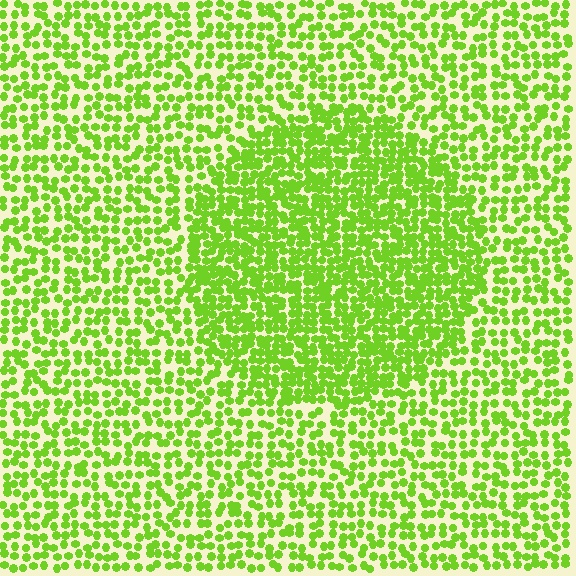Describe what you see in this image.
The image contains small lime elements arranged at two different densities. A circle-shaped region is visible where the elements are more densely packed than the surrounding area.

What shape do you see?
I see a circle.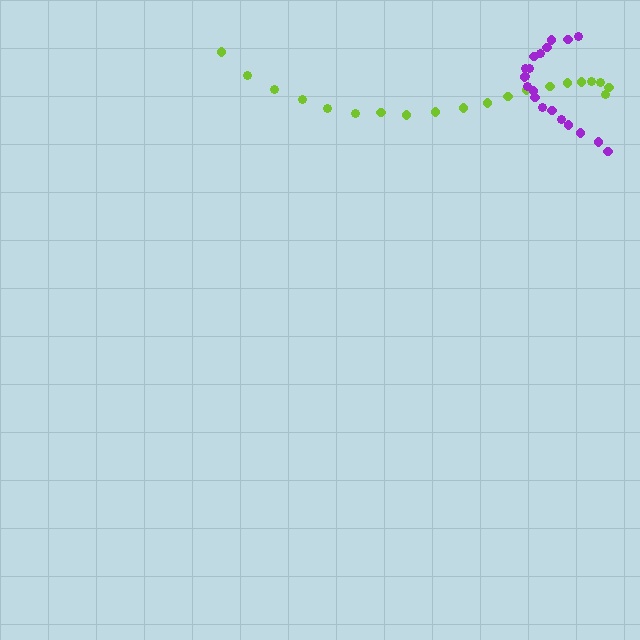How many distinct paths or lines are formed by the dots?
There are 2 distinct paths.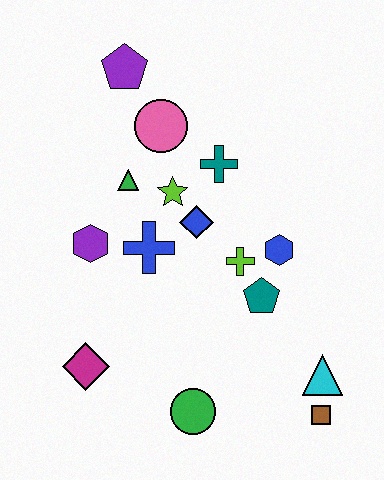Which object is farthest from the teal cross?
The brown square is farthest from the teal cross.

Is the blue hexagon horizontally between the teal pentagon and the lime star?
No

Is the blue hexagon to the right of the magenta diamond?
Yes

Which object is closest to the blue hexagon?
The lime cross is closest to the blue hexagon.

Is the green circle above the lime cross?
No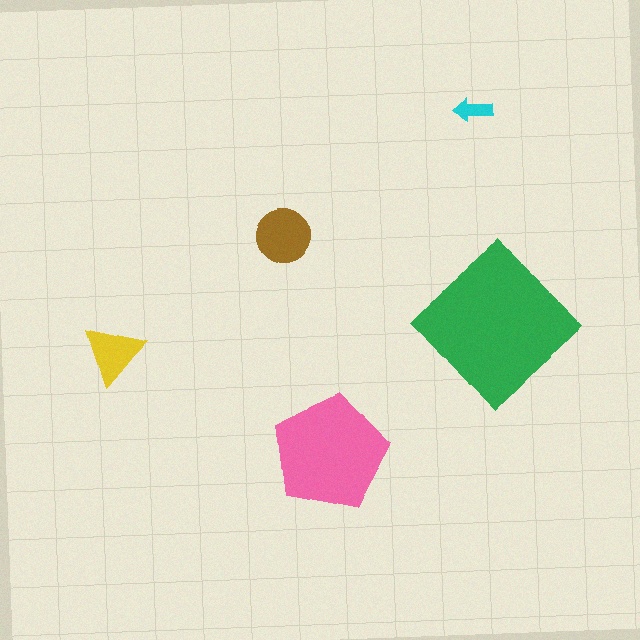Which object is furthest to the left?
The yellow triangle is leftmost.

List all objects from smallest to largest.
The cyan arrow, the yellow triangle, the brown circle, the pink pentagon, the green diamond.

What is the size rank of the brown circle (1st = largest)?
3rd.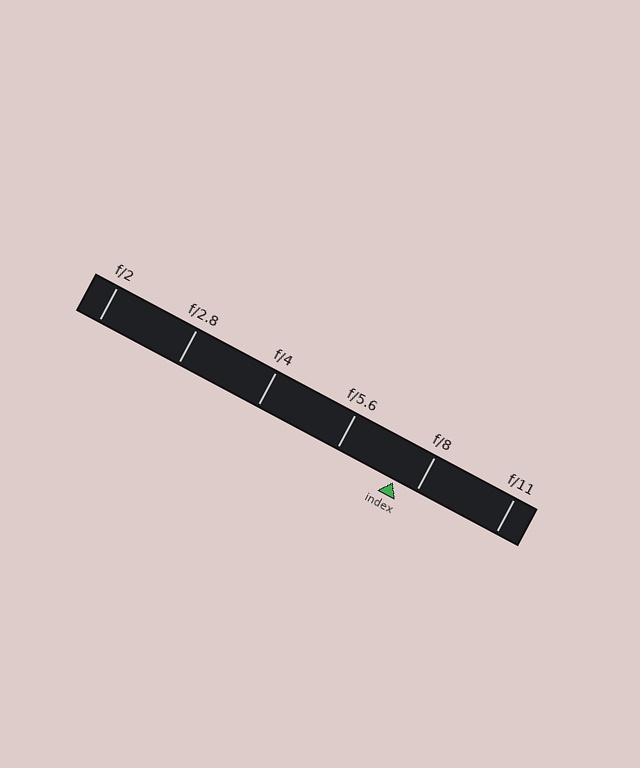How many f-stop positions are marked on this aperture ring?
There are 6 f-stop positions marked.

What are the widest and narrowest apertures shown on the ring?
The widest aperture shown is f/2 and the narrowest is f/11.